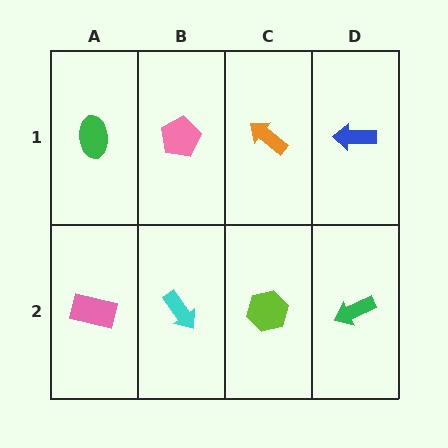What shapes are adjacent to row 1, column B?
A cyan arrow (row 2, column B), a green ellipse (row 1, column A), an orange arrow (row 1, column C).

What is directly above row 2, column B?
A pink pentagon.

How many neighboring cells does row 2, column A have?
2.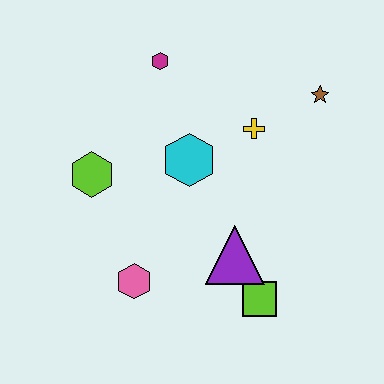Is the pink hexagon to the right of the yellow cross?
No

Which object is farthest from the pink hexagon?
The brown star is farthest from the pink hexagon.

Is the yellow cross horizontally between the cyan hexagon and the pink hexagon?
No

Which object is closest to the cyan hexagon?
The yellow cross is closest to the cyan hexagon.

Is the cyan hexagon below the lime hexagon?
No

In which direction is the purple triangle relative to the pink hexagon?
The purple triangle is to the right of the pink hexagon.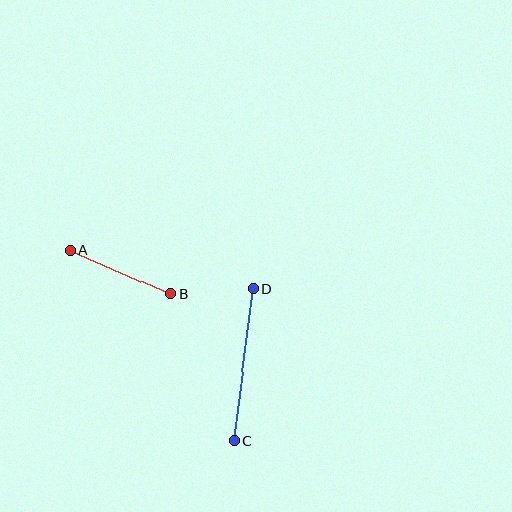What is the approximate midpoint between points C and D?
The midpoint is at approximately (244, 365) pixels.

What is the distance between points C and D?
The distance is approximately 153 pixels.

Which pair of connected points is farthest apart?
Points C and D are farthest apart.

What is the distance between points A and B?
The distance is approximately 110 pixels.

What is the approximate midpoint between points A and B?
The midpoint is at approximately (121, 272) pixels.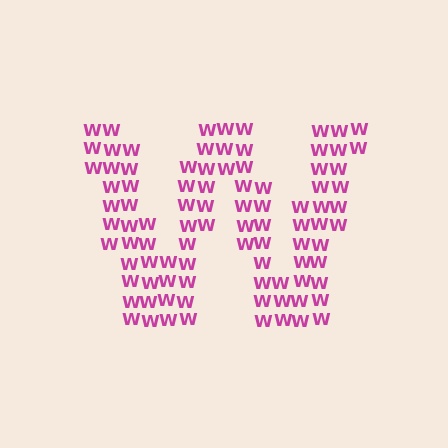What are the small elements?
The small elements are letter W's.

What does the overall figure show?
The overall figure shows the letter W.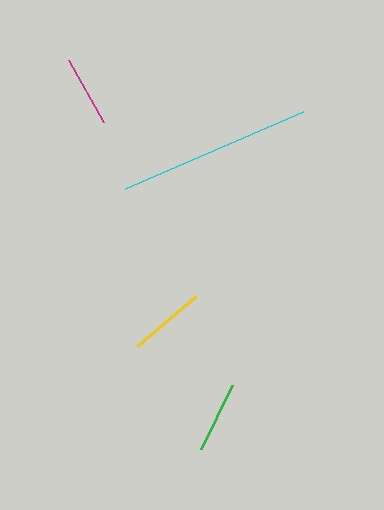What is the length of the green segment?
The green segment is approximately 71 pixels long.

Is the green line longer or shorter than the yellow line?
The yellow line is longer than the green line.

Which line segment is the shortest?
The magenta line is the shortest at approximately 71 pixels.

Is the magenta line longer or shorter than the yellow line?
The yellow line is longer than the magenta line.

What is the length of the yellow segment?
The yellow segment is approximately 77 pixels long.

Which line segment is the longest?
The cyan line is the longest at approximately 194 pixels.